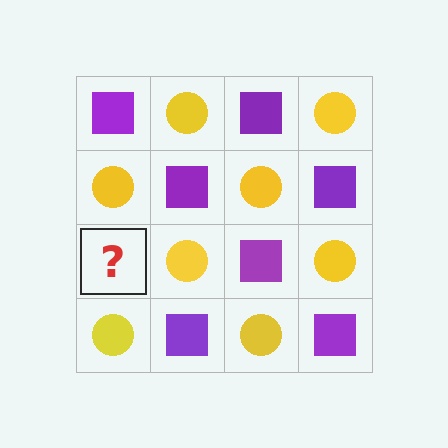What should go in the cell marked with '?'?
The missing cell should contain a purple square.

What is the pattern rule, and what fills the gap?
The rule is that it alternates purple square and yellow circle in a checkerboard pattern. The gap should be filled with a purple square.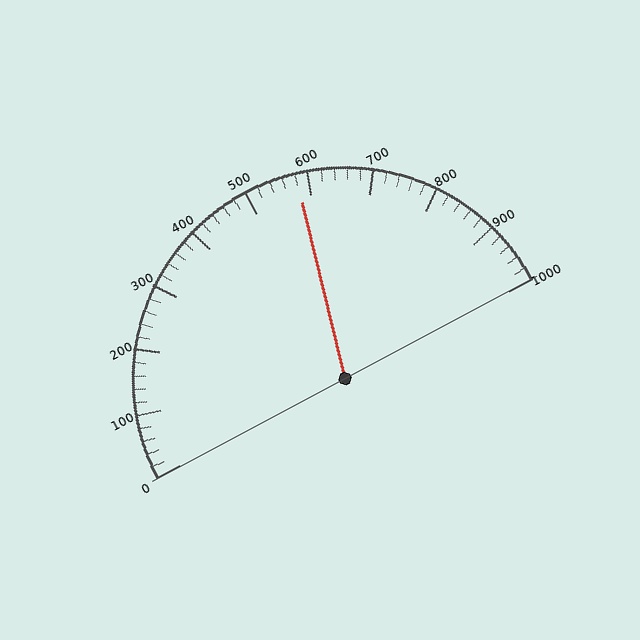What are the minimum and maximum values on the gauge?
The gauge ranges from 0 to 1000.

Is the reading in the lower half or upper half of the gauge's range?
The reading is in the upper half of the range (0 to 1000).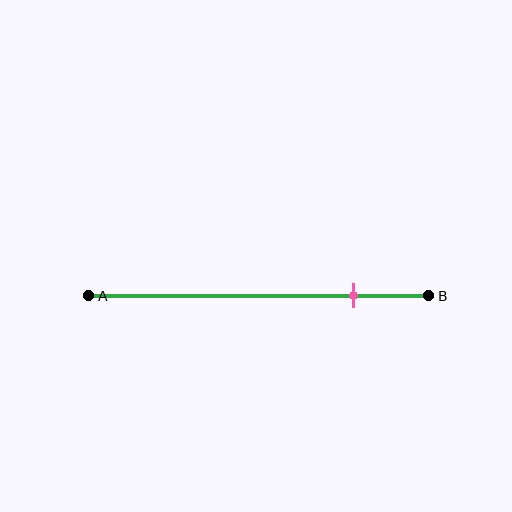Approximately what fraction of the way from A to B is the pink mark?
The pink mark is approximately 80% of the way from A to B.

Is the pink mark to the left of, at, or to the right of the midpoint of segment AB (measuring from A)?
The pink mark is to the right of the midpoint of segment AB.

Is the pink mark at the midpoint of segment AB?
No, the mark is at about 80% from A, not at the 50% midpoint.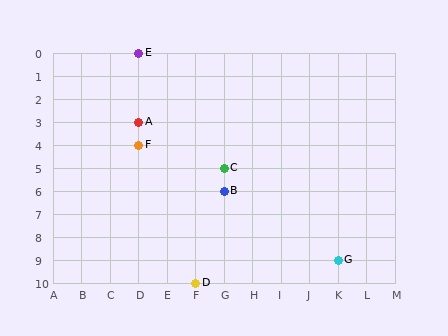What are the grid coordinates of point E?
Point E is at grid coordinates (D, 0).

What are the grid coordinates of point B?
Point B is at grid coordinates (G, 6).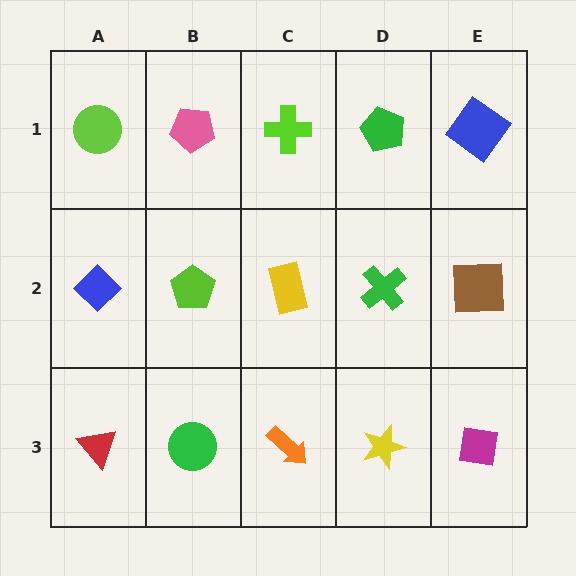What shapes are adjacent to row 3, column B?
A lime pentagon (row 2, column B), a red triangle (row 3, column A), an orange arrow (row 3, column C).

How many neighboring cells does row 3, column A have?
2.